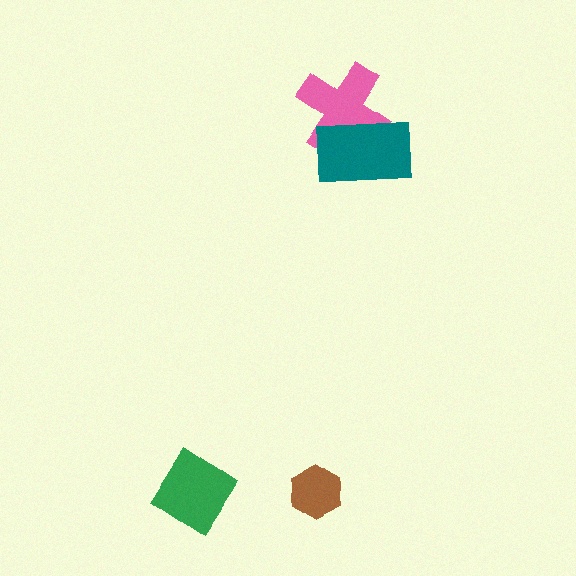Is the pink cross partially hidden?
Yes, it is partially covered by another shape.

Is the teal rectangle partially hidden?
No, no other shape covers it.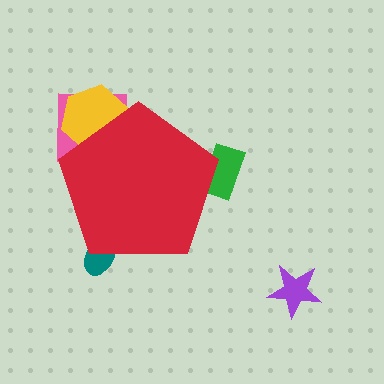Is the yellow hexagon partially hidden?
Yes, the yellow hexagon is partially hidden behind the red pentagon.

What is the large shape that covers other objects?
A red pentagon.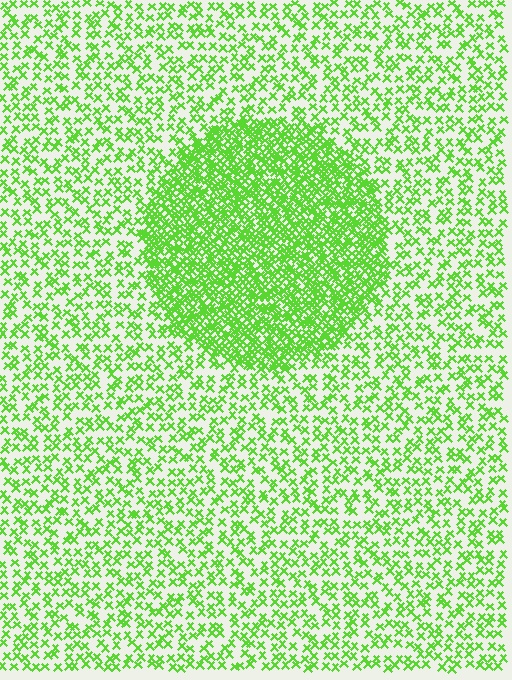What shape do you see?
I see a circle.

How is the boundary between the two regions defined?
The boundary is defined by a change in element density (approximately 2.5x ratio). All elements are the same color, size, and shape.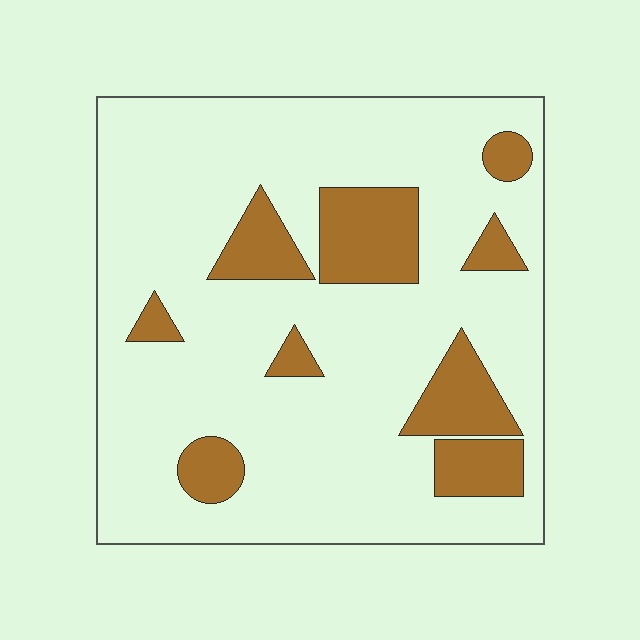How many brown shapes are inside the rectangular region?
9.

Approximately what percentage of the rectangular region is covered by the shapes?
Approximately 20%.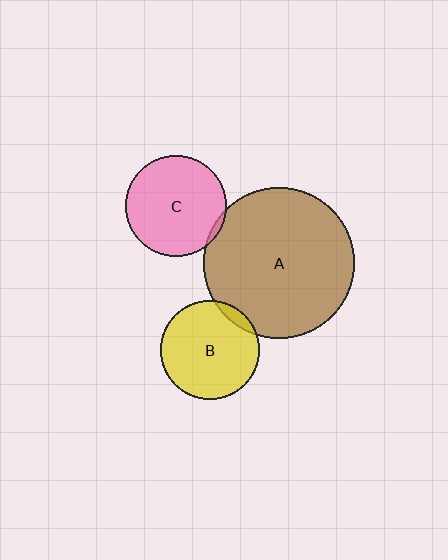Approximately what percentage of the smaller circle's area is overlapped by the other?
Approximately 5%.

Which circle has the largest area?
Circle A (brown).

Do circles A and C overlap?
Yes.